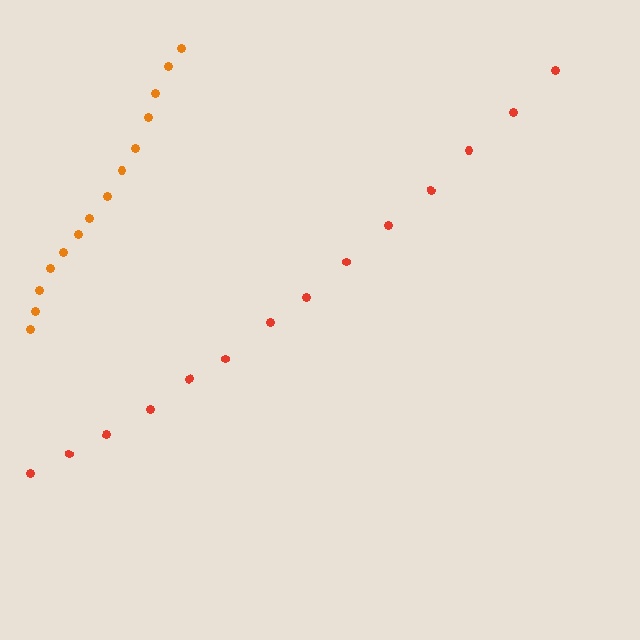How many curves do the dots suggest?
There are 2 distinct paths.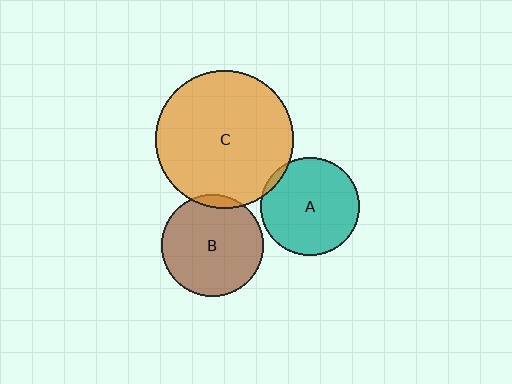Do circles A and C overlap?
Yes.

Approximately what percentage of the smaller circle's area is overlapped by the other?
Approximately 5%.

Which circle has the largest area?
Circle C (orange).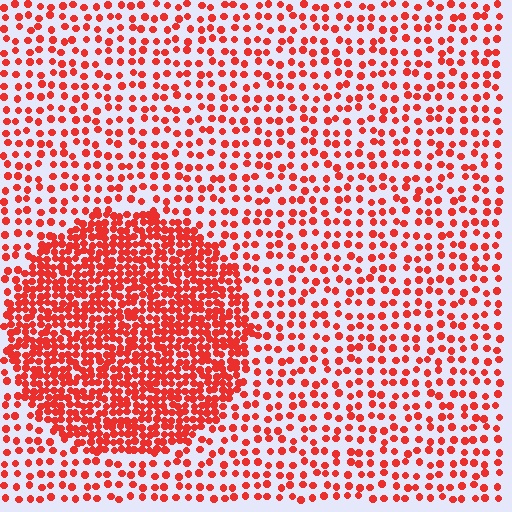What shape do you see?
I see a circle.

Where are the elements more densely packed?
The elements are more densely packed inside the circle boundary.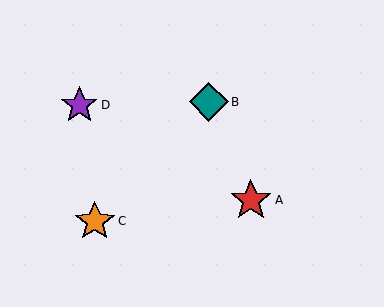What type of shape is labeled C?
Shape C is an orange star.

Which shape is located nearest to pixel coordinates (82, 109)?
The purple star (labeled D) at (79, 105) is nearest to that location.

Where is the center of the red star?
The center of the red star is at (251, 200).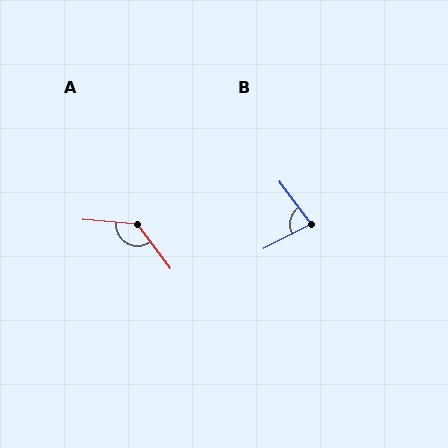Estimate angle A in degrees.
Approximately 131 degrees.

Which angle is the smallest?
B, at approximately 81 degrees.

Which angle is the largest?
A, at approximately 131 degrees.